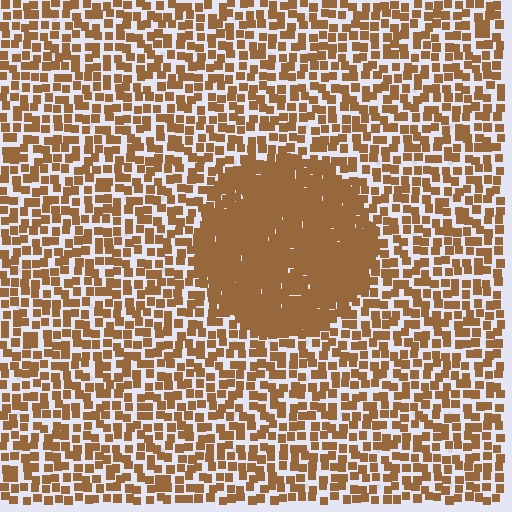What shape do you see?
I see a circle.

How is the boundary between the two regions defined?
The boundary is defined by a change in element density (approximately 2.3x ratio). All elements are the same color, size, and shape.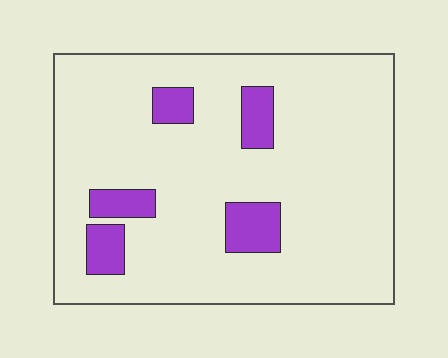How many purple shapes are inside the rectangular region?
5.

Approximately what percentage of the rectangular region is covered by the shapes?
Approximately 10%.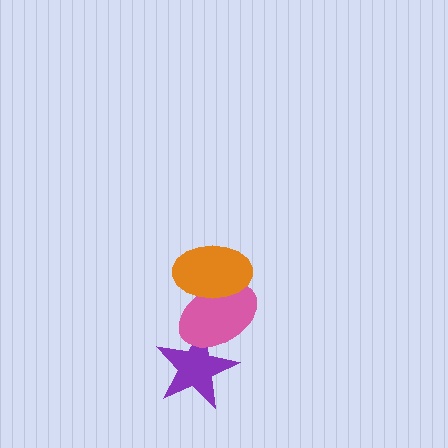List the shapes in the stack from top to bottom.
From top to bottom: the orange ellipse, the pink ellipse, the purple star.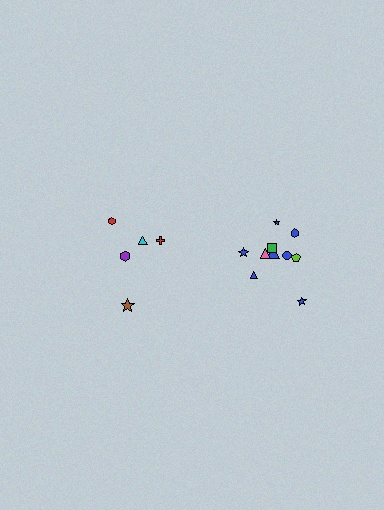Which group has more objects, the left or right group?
The right group.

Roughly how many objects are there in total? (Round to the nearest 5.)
Roughly 15 objects in total.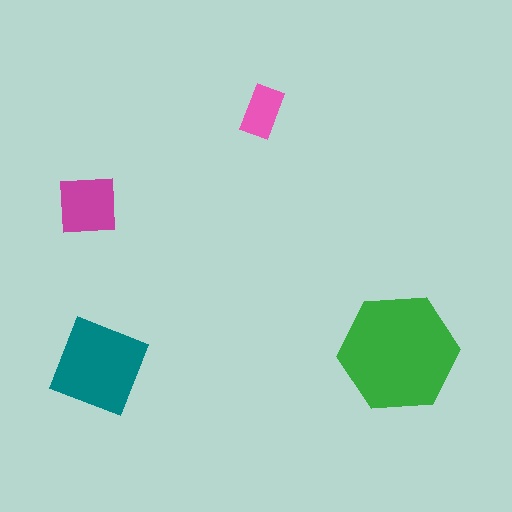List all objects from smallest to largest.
The pink rectangle, the magenta square, the teal diamond, the green hexagon.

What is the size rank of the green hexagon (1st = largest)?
1st.